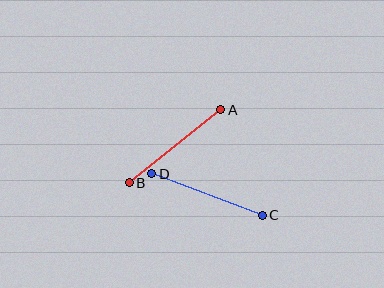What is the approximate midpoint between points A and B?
The midpoint is at approximately (175, 146) pixels.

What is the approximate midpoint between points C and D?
The midpoint is at approximately (207, 195) pixels.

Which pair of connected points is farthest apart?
Points C and D are farthest apart.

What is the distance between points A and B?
The distance is approximately 117 pixels.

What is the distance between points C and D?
The distance is approximately 118 pixels.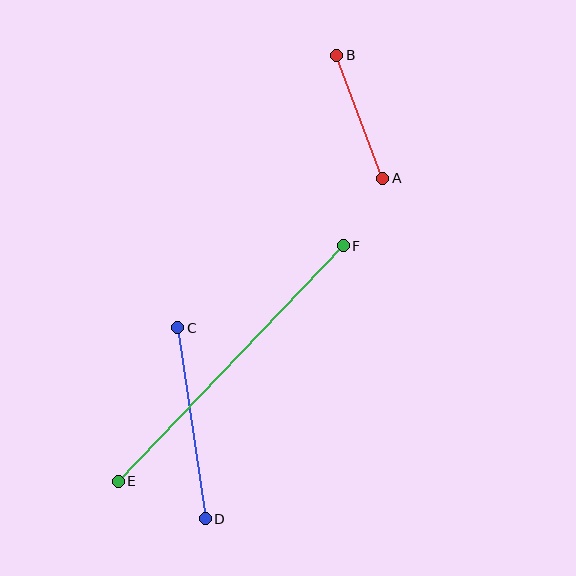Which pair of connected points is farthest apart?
Points E and F are farthest apart.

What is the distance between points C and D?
The distance is approximately 193 pixels.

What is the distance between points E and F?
The distance is approximately 326 pixels.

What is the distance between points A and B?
The distance is approximately 132 pixels.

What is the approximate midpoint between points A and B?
The midpoint is at approximately (360, 117) pixels.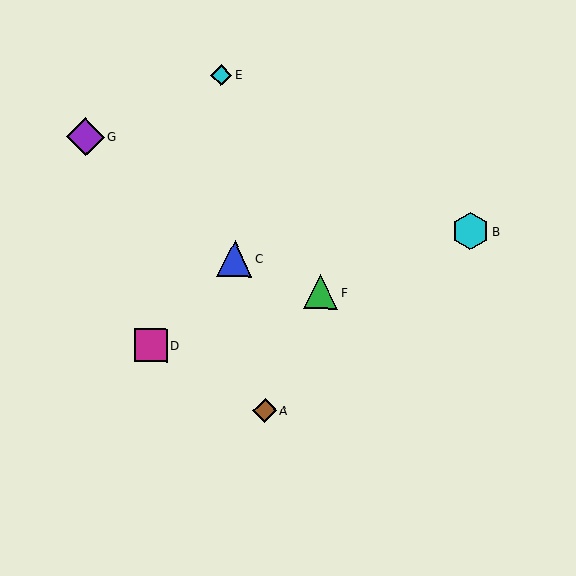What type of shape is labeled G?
Shape G is a purple diamond.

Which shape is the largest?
The purple diamond (labeled G) is the largest.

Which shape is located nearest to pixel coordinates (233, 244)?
The blue triangle (labeled C) at (235, 259) is nearest to that location.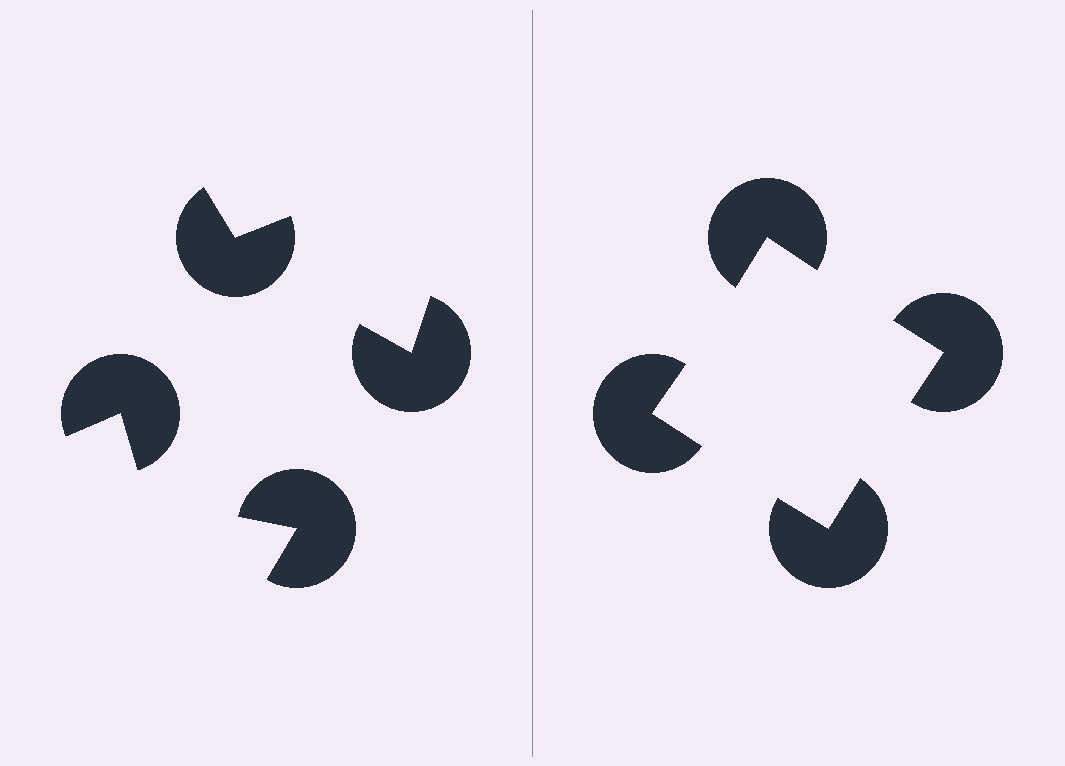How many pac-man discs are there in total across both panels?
8 — 4 on each side.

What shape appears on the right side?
An illusory square.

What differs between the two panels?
The pac-man discs are positioned identically on both sides; only the wedge orientations differ. On the right they align to a square; on the left they are misaligned.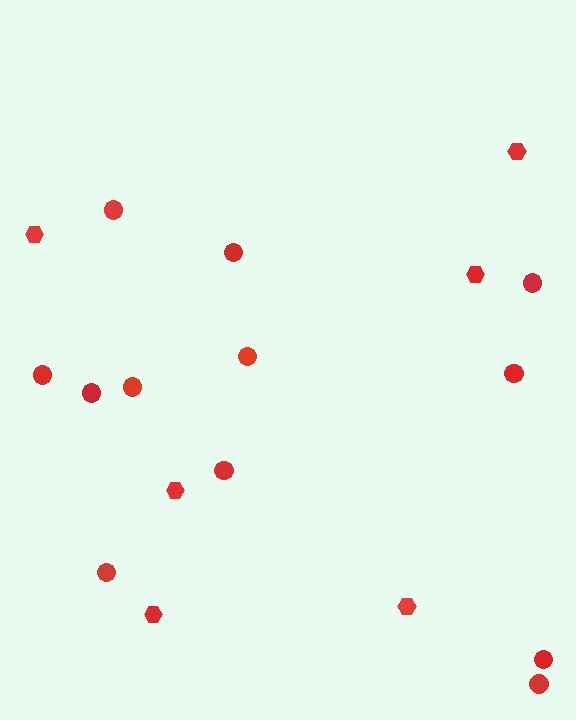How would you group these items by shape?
There are 2 groups: one group of hexagons (6) and one group of circles (12).